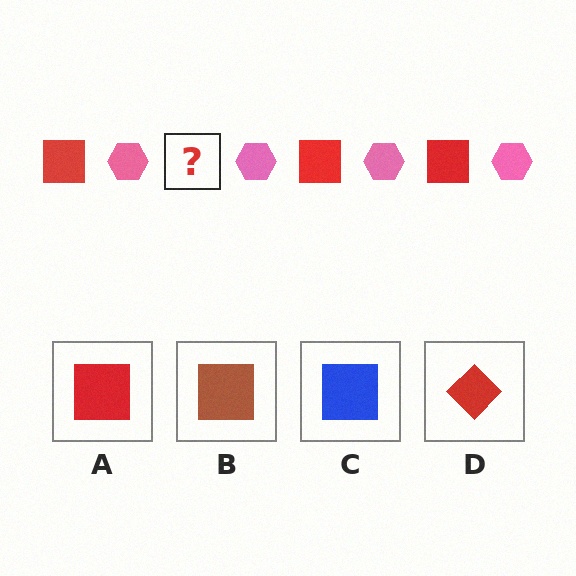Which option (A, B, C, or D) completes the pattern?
A.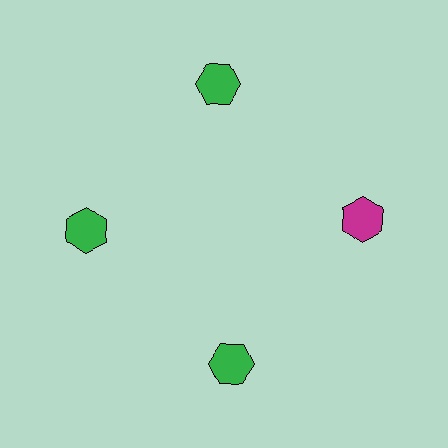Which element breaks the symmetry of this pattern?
The magenta hexagon at roughly the 3 o'clock position breaks the symmetry. All other shapes are green hexagons.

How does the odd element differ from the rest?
It has a different color: magenta instead of green.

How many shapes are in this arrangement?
There are 4 shapes arranged in a ring pattern.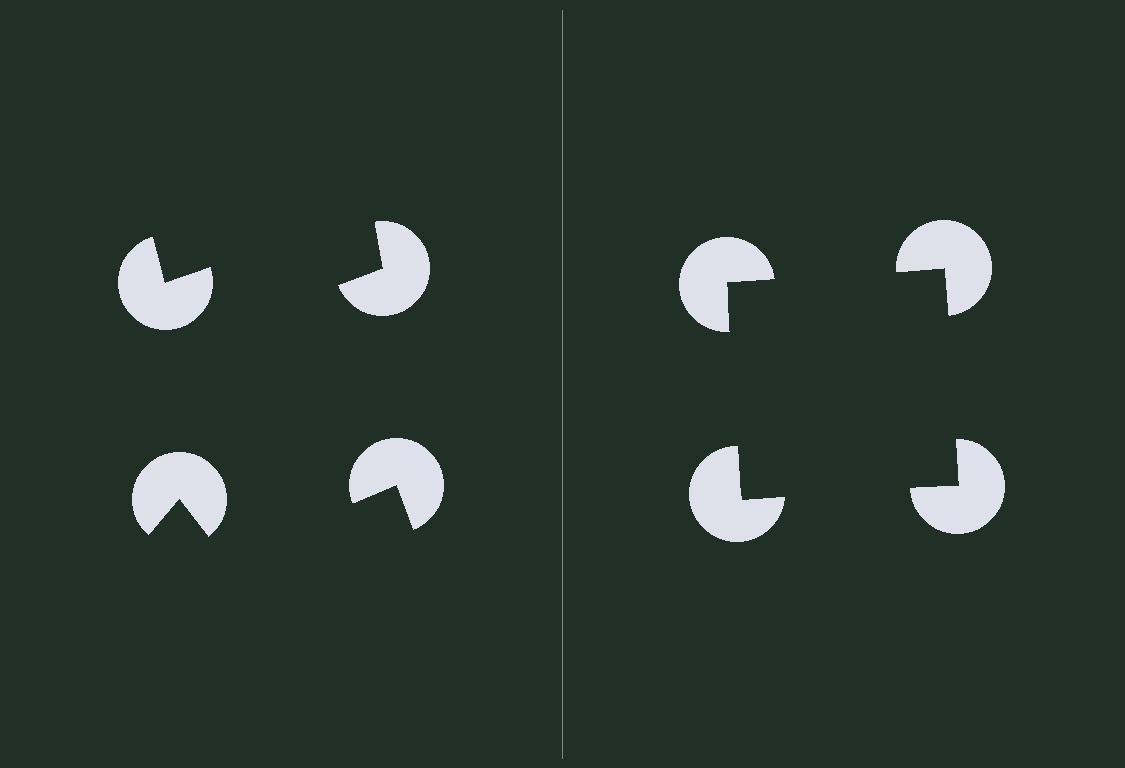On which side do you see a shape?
An illusory square appears on the right side. On the left side the wedge cuts are rotated, so no coherent shape forms.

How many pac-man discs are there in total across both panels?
8 — 4 on each side.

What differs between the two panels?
The pac-man discs are positioned identically on both sides; only the wedge orientations differ. On the right they align to a square; on the left they are misaligned.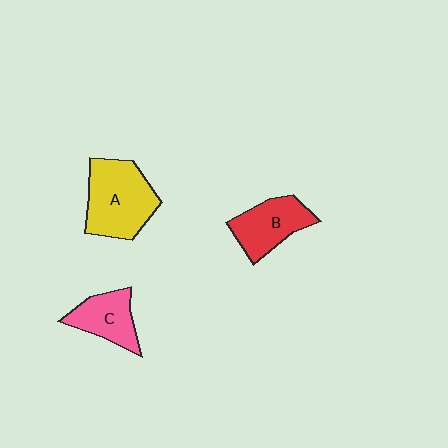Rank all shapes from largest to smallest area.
From largest to smallest: A (yellow), B (red), C (pink).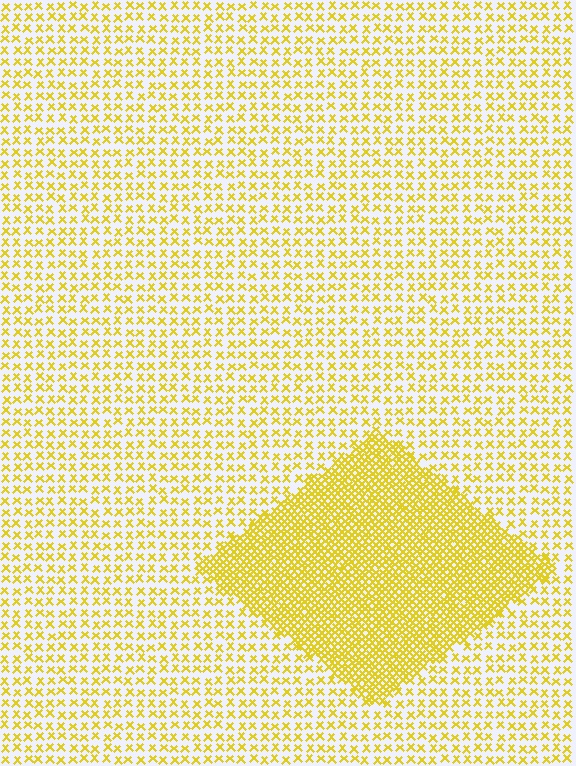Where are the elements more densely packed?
The elements are more densely packed inside the diamond boundary.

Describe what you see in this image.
The image contains small yellow elements arranged at two different densities. A diamond-shaped region is visible where the elements are more densely packed than the surrounding area.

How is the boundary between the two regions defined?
The boundary is defined by a change in element density (approximately 2.8x ratio). All elements are the same color, size, and shape.